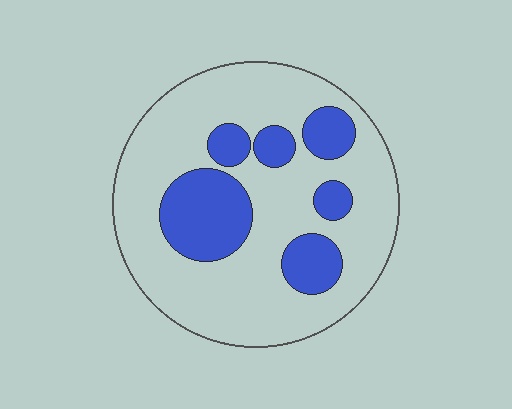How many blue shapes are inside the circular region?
6.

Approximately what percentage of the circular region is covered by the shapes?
Approximately 25%.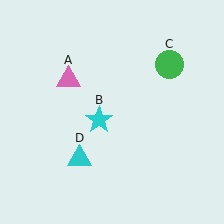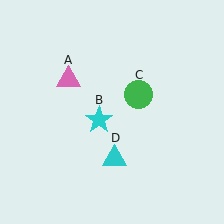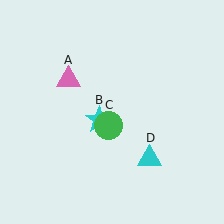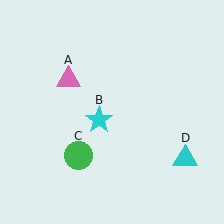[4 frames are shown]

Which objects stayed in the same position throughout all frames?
Pink triangle (object A) and cyan star (object B) remained stationary.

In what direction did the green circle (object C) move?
The green circle (object C) moved down and to the left.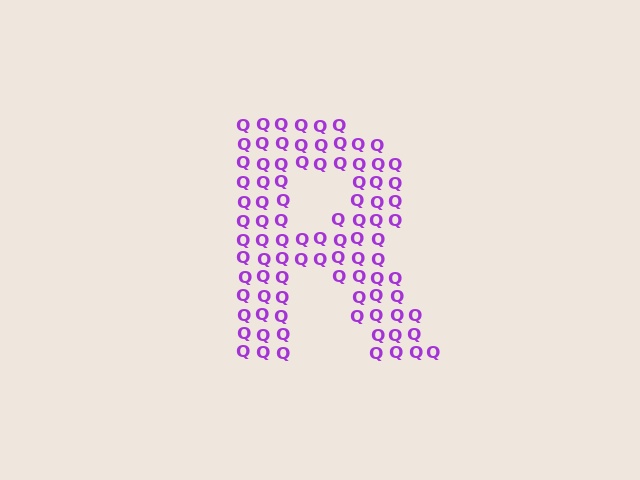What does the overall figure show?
The overall figure shows the letter R.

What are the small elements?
The small elements are letter Q's.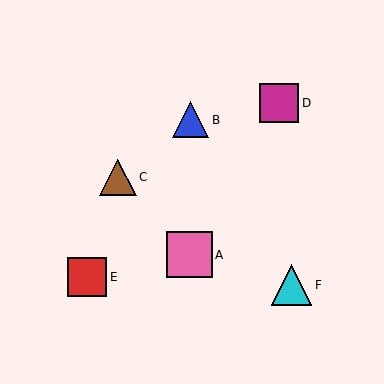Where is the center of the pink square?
The center of the pink square is at (189, 255).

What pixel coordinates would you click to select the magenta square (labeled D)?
Click at (279, 103) to select the magenta square D.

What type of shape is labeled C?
Shape C is a brown triangle.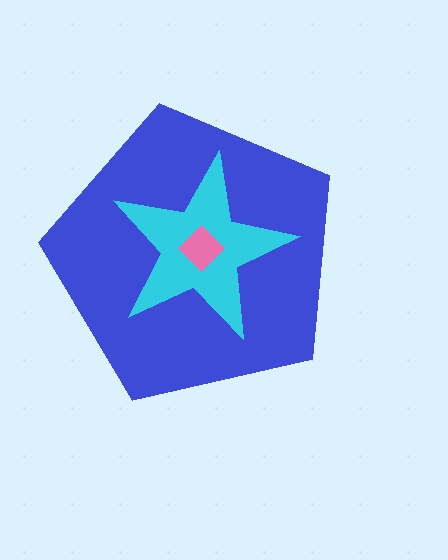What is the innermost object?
The pink diamond.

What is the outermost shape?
The blue pentagon.